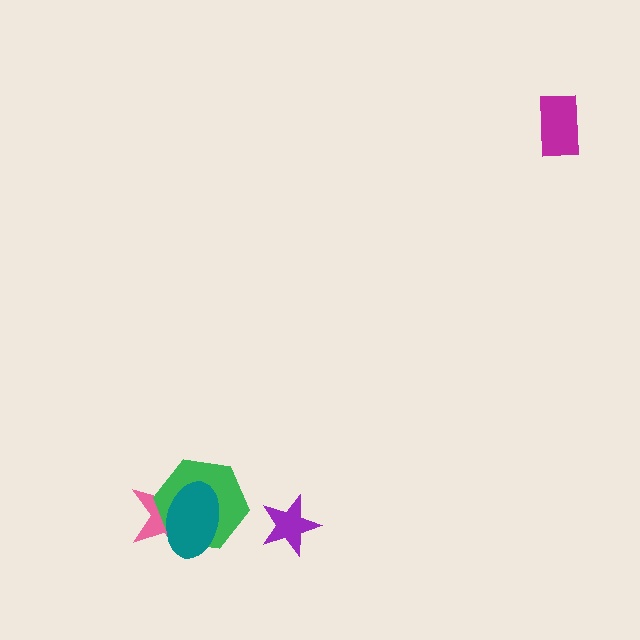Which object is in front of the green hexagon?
The teal ellipse is in front of the green hexagon.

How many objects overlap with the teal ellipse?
2 objects overlap with the teal ellipse.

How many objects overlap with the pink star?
2 objects overlap with the pink star.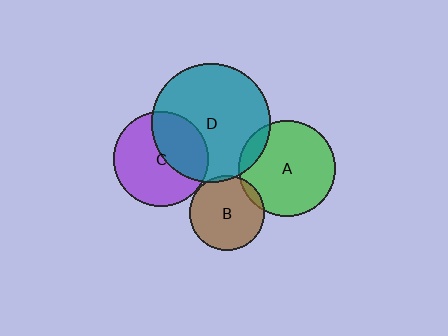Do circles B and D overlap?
Yes.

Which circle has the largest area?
Circle D (teal).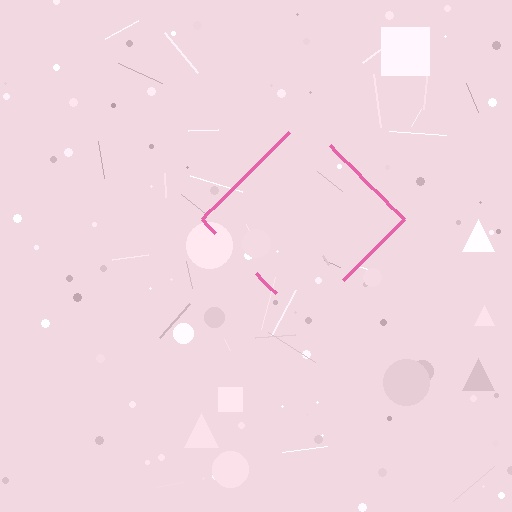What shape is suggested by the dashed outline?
The dashed outline suggests a diamond.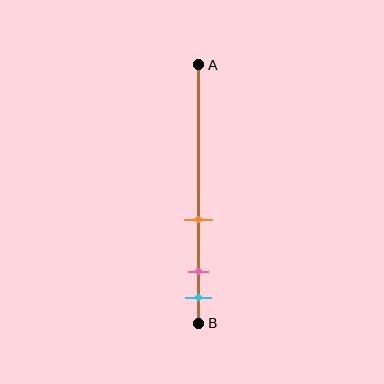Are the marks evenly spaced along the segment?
No, the marks are not evenly spaced.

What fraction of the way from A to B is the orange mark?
The orange mark is approximately 60% (0.6) of the way from A to B.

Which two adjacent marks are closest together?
The pink and cyan marks are the closest adjacent pair.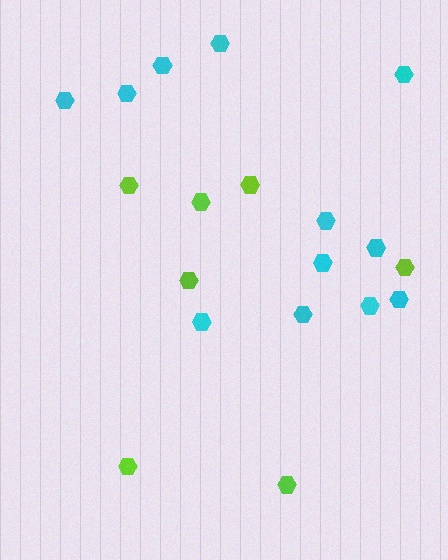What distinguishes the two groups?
There are 2 groups: one group of lime hexagons (7) and one group of cyan hexagons (12).